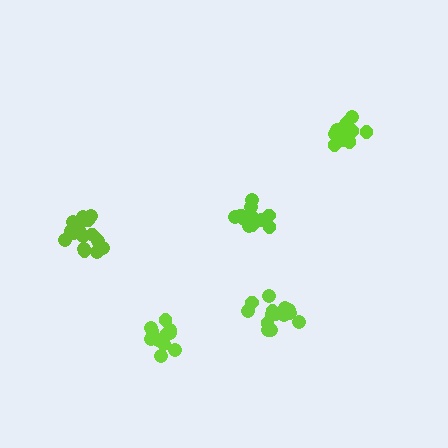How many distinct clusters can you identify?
There are 5 distinct clusters.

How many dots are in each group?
Group 1: 17 dots, Group 2: 12 dots, Group 3: 12 dots, Group 4: 15 dots, Group 5: 12 dots (68 total).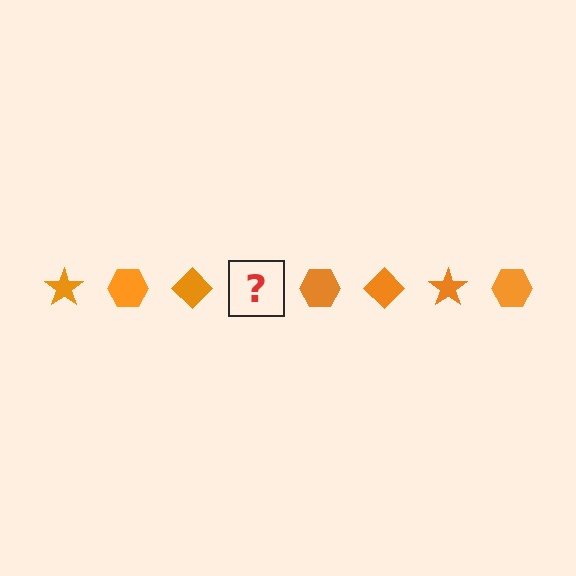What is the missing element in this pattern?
The missing element is an orange star.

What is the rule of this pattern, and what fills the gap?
The rule is that the pattern cycles through star, hexagon, diamond shapes in orange. The gap should be filled with an orange star.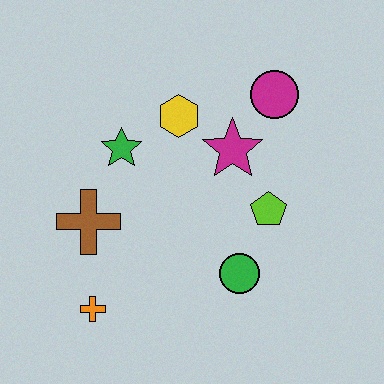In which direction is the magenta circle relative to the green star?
The magenta circle is to the right of the green star.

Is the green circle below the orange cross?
No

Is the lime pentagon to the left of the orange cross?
No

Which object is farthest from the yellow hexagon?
The orange cross is farthest from the yellow hexagon.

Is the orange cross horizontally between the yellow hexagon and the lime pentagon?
No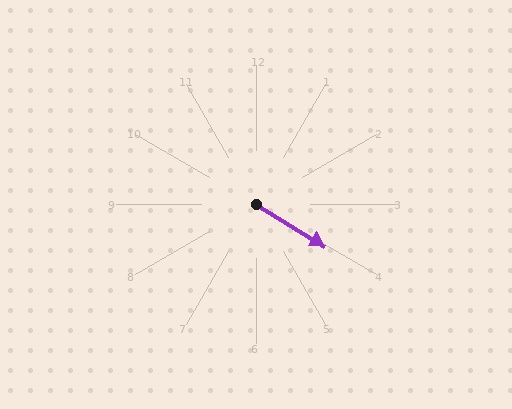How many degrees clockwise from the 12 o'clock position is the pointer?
Approximately 121 degrees.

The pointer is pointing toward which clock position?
Roughly 4 o'clock.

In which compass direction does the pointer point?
Southeast.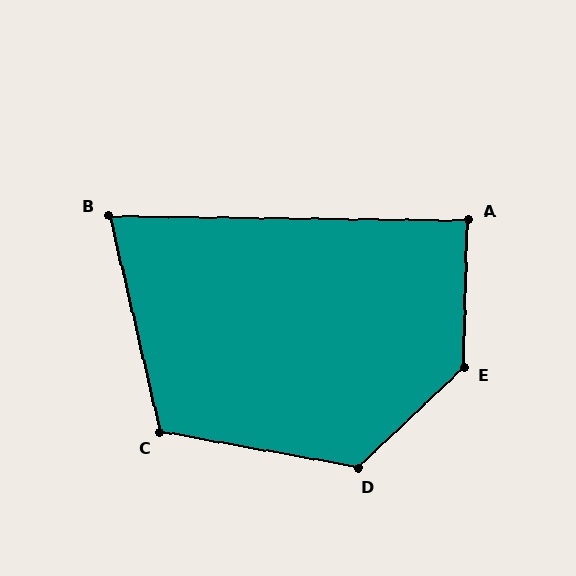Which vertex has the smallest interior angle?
B, at approximately 76 degrees.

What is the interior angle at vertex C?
Approximately 113 degrees (obtuse).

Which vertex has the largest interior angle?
E, at approximately 135 degrees.